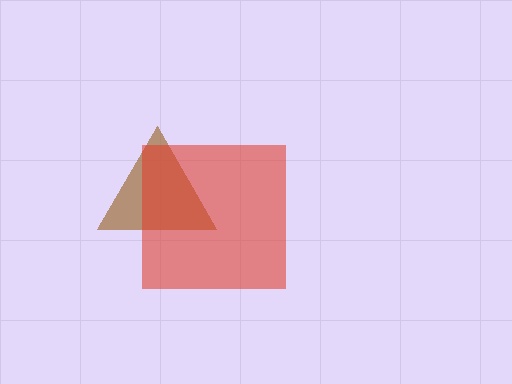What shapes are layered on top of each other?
The layered shapes are: a brown triangle, a red square.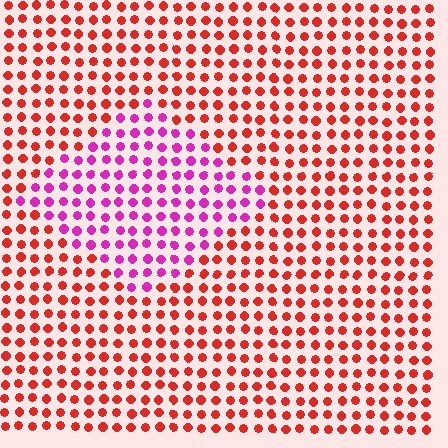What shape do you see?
I see a diamond.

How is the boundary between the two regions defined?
The boundary is defined purely by a slight shift in hue (about 51 degrees). Spacing, size, and orientation are identical on both sides.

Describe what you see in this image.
The image is filled with small red elements in a uniform arrangement. A diamond-shaped region is visible where the elements are tinted to a slightly different hue, forming a subtle color boundary.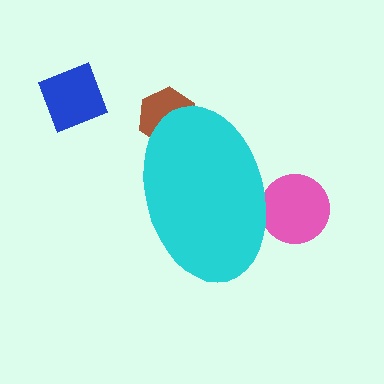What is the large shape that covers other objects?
A cyan ellipse.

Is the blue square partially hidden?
No, the blue square is fully visible.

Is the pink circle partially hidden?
Yes, the pink circle is partially hidden behind the cyan ellipse.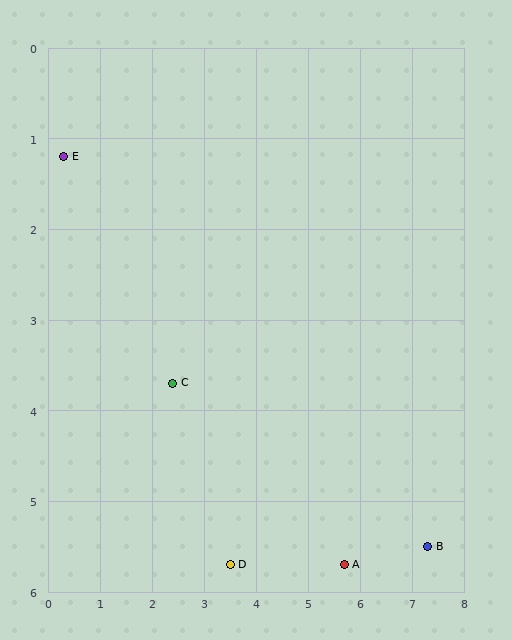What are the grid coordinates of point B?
Point B is at approximately (7.3, 5.5).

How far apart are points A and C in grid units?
Points A and C are about 3.9 grid units apart.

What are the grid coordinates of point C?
Point C is at approximately (2.4, 3.7).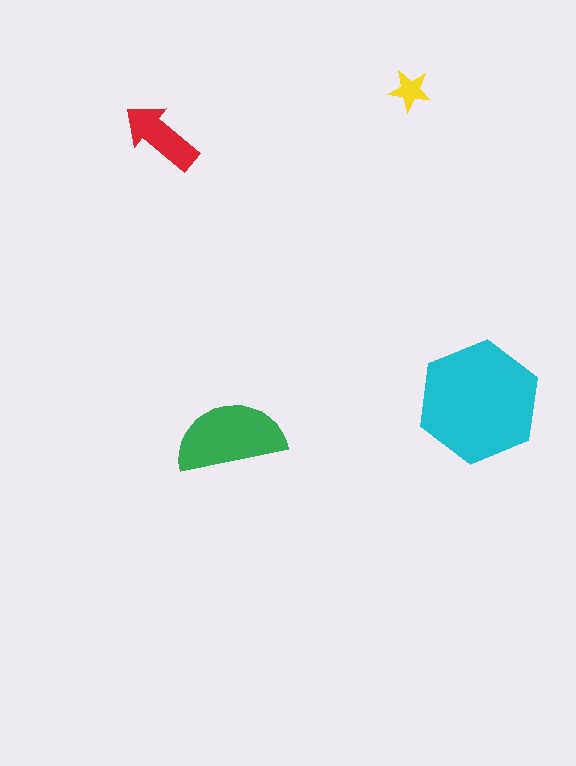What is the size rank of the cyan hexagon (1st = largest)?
1st.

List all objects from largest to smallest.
The cyan hexagon, the green semicircle, the red arrow, the yellow star.